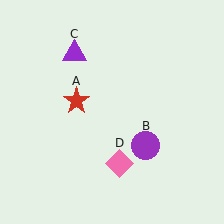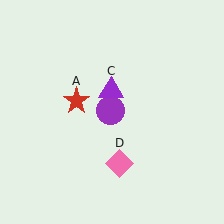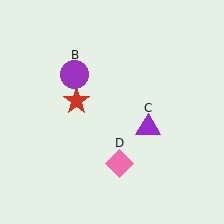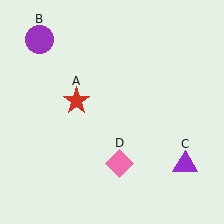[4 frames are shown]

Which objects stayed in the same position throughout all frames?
Red star (object A) and pink diamond (object D) remained stationary.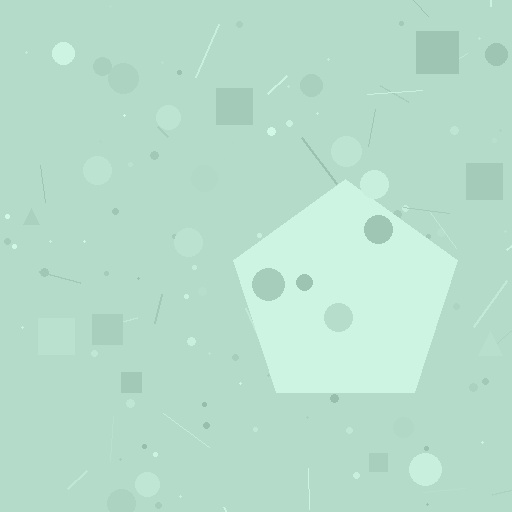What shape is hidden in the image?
A pentagon is hidden in the image.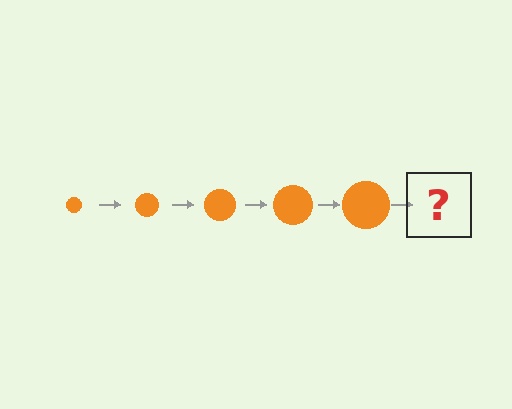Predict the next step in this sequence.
The next step is an orange circle, larger than the previous one.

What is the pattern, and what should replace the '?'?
The pattern is that the circle gets progressively larger each step. The '?' should be an orange circle, larger than the previous one.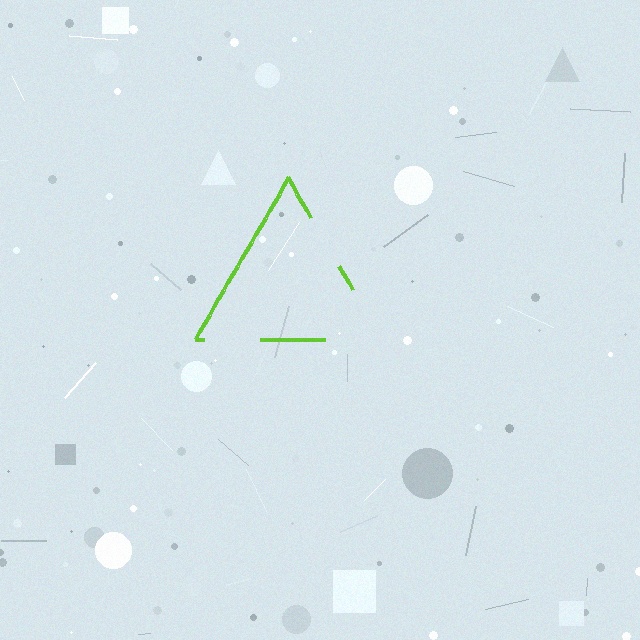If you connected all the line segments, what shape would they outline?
They would outline a triangle.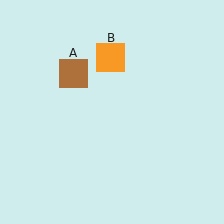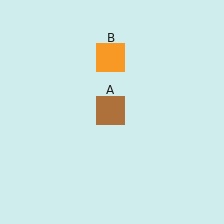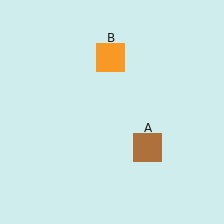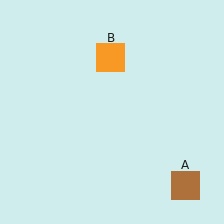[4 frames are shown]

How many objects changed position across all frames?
1 object changed position: brown square (object A).